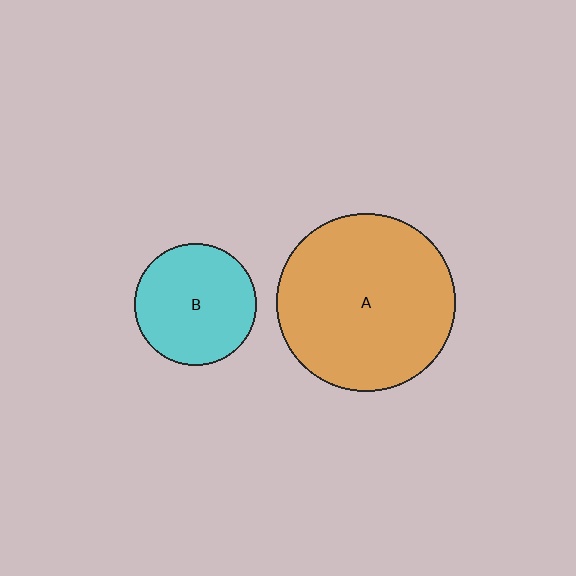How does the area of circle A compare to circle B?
Approximately 2.1 times.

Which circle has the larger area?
Circle A (orange).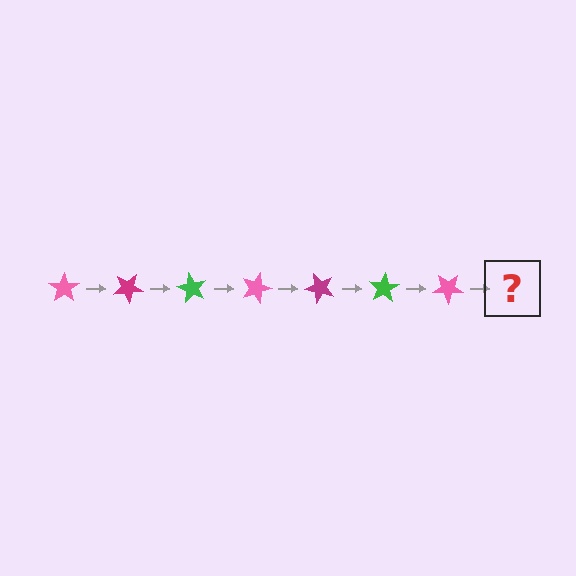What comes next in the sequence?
The next element should be a magenta star, rotated 210 degrees from the start.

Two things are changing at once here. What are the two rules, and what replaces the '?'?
The two rules are that it rotates 30 degrees each step and the color cycles through pink, magenta, and green. The '?' should be a magenta star, rotated 210 degrees from the start.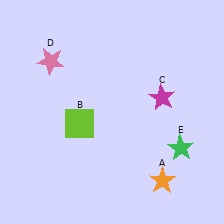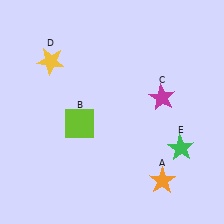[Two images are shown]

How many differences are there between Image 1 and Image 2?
There is 1 difference between the two images.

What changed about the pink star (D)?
In Image 1, D is pink. In Image 2, it changed to yellow.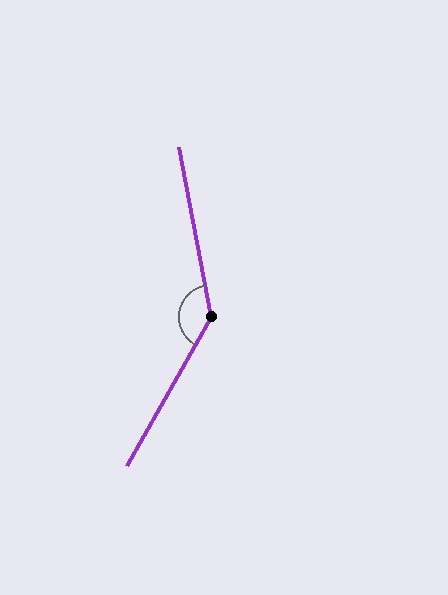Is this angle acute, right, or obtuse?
It is obtuse.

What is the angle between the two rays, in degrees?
Approximately 140 degrees.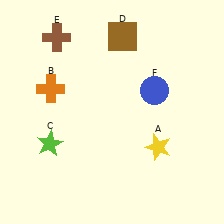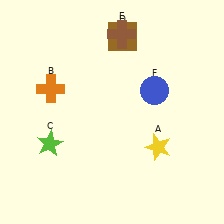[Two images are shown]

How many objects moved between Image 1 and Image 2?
1 object moved between the two images.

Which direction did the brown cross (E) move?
The brown cross (E) moved right.